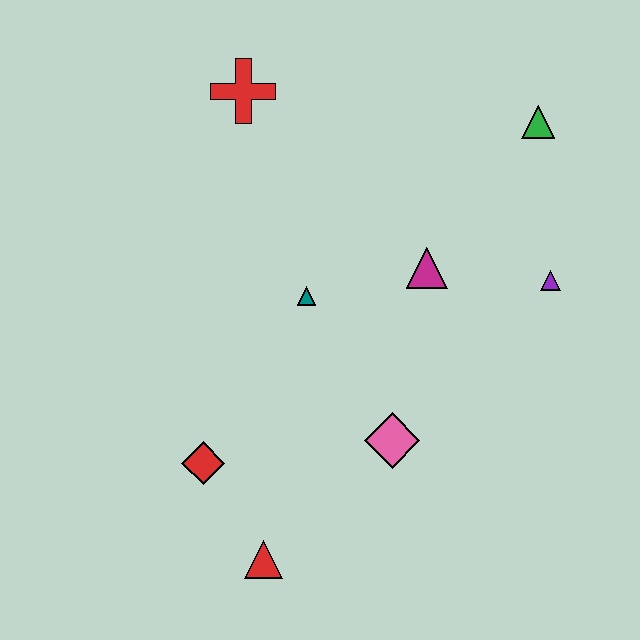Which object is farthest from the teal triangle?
The green triangle is farthest from the teal triangle.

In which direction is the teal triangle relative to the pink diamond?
The teal triangle is above the pink diamond.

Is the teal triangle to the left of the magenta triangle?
Yes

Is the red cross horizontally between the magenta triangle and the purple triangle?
No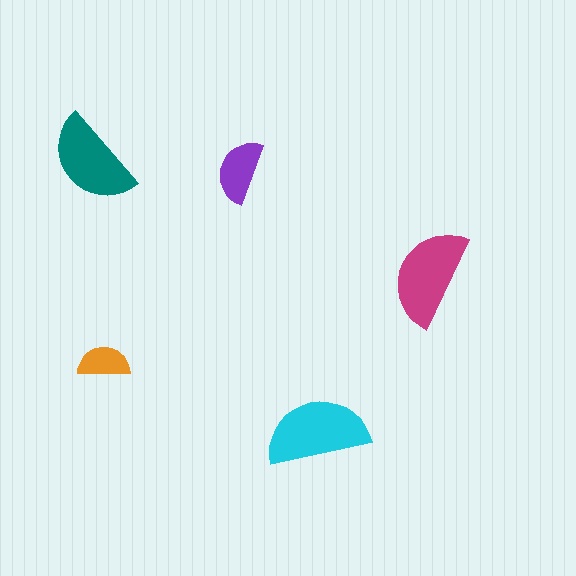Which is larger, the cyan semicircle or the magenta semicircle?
The cyan one.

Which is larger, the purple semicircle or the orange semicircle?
The purple one.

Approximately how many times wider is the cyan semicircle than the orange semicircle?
About 2 times wider.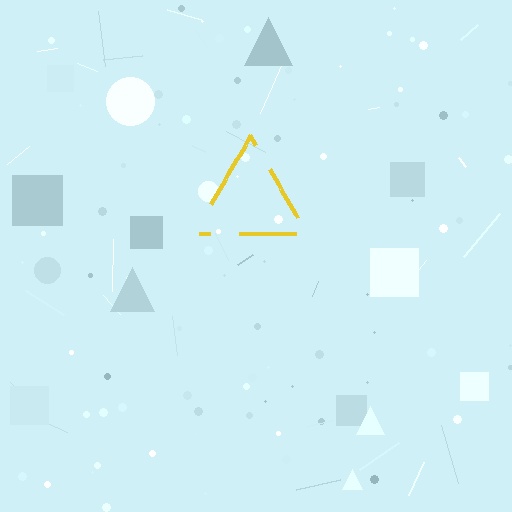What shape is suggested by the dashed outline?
The dashed outline suggests a triangle.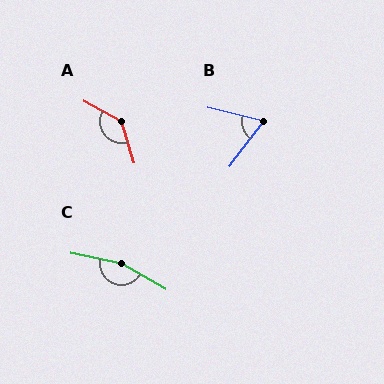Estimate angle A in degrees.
Approximately 135 degrees.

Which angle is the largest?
C, at approximately 161 degrees.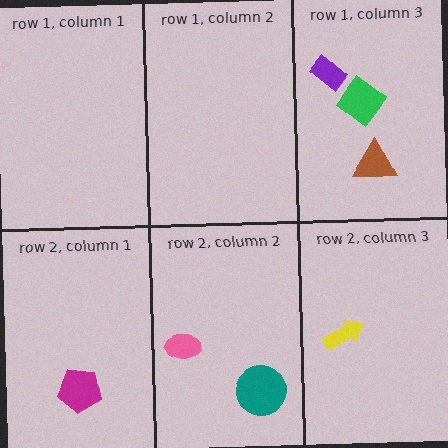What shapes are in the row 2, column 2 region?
The teal circle, the pink ellipse.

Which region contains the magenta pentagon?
The row 2, column 1 region.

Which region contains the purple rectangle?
The row 1, column 3 region.